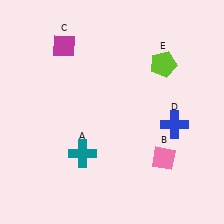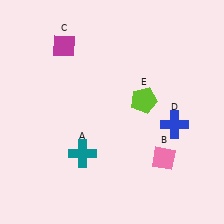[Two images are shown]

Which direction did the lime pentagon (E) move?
The lime pentagon (E) moved down.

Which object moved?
The lime pentagon (E) moved down.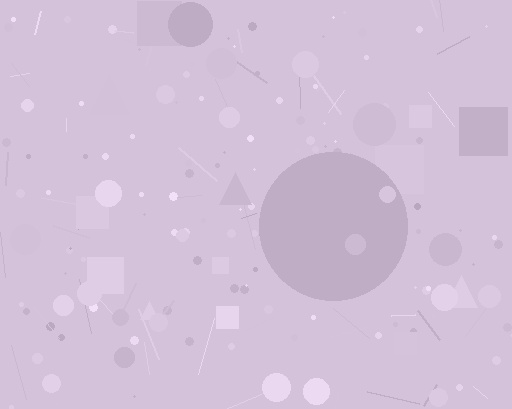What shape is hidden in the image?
A circle is hidden in the image.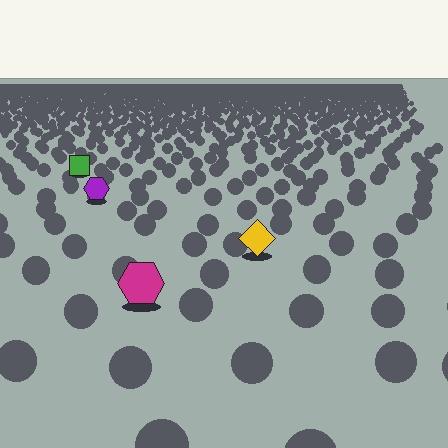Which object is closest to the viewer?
The magenta hexagon is closest. The texture marks near it are larger and more spread out.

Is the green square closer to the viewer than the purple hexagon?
No. The purple hexagon is closer — you can tell from the texture gradient: the ground texture is coarser near it.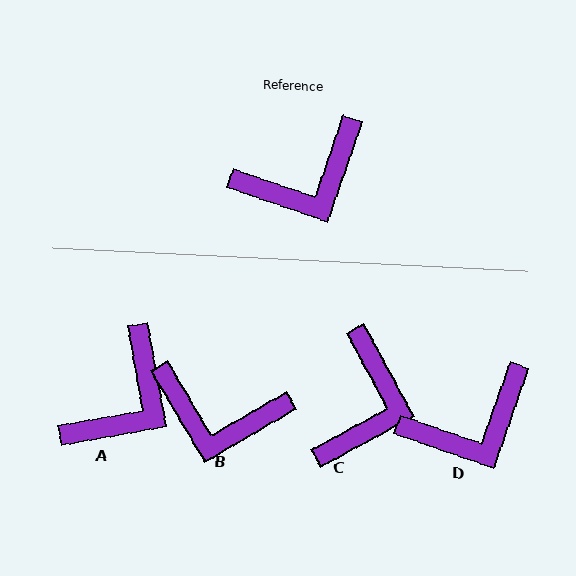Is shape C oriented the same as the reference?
No, it is off by about 47 degrees.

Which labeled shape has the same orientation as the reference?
D.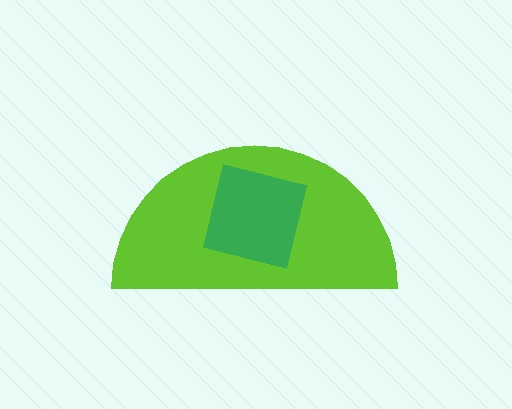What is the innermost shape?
The green square.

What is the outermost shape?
The lime semicircle.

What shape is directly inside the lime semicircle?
The green square.